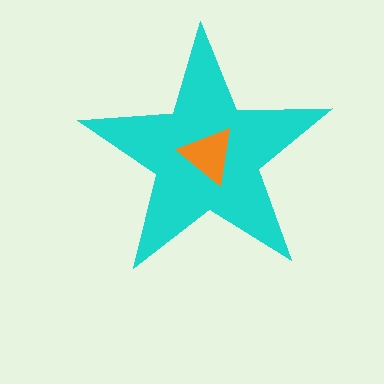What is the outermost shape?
The cyan star.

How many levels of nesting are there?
2.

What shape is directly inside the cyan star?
The orange triangle.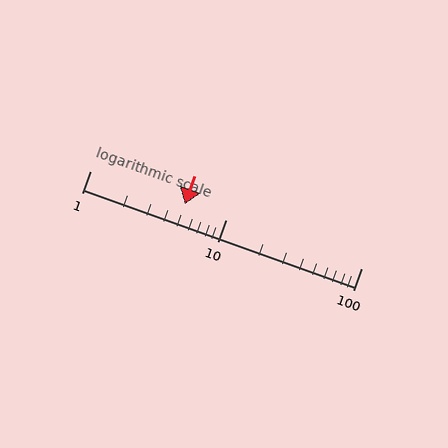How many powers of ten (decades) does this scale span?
The scale spans 2 decades, from 1 to 100.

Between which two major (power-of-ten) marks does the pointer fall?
The pointer is between 1 and 10.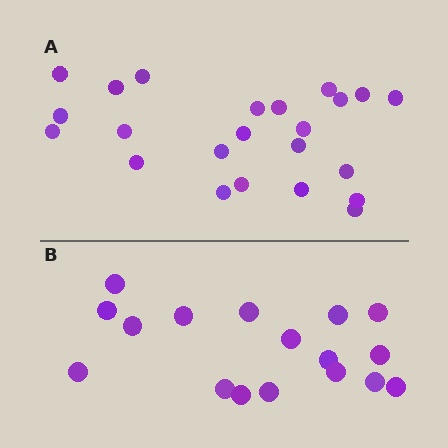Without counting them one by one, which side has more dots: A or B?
Region A (the top region) has more dots.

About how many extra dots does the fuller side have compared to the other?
Region A has about 6 more dots than region B.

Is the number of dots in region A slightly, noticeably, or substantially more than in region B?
Region A has noticeably more, but not dramatically so. The ratio is roughly 1.4 to 1.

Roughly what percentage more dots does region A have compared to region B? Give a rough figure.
About 35% more.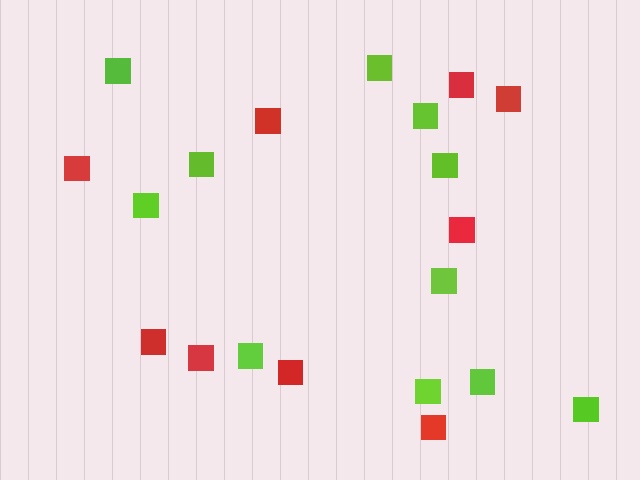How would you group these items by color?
There are 2 groups: one group of red squares (9) and one group of lime squares (11).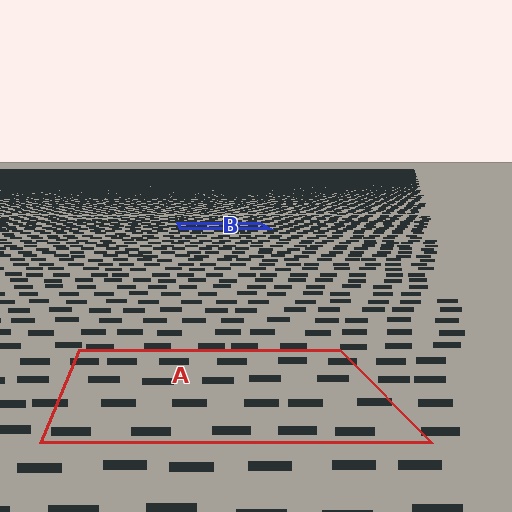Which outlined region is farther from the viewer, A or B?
Region B is farther from the viewer — the texture elements inside it appear smaller and more densely packed.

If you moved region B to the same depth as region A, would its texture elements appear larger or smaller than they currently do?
They would appear larger. At a closer depth, the same texture elements are projected at a bigger on-screen size.